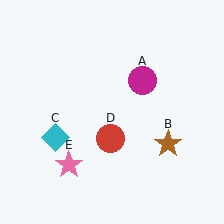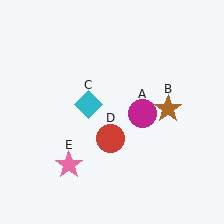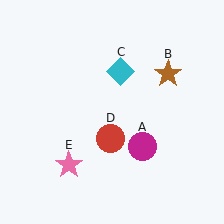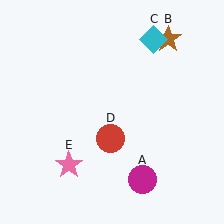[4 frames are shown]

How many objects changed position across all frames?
3 objects changed position: magenta circle (object A), brown star (object B), cyan diamond (object C).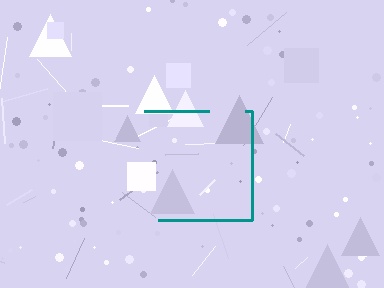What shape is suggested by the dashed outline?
The dashed outline suggests a square.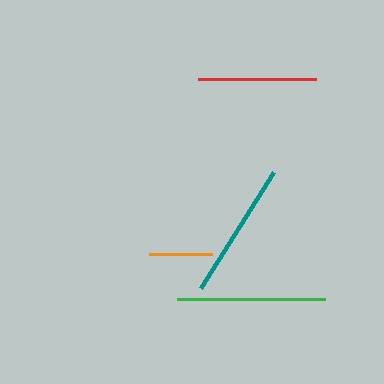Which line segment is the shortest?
The orange line is the shortest at approximately 62 pixels.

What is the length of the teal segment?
The teal segment is approximately 137 pixels long.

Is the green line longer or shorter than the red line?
The green line is longer than the red line.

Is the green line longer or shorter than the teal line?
The green line is longer than the teal line.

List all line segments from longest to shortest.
From longest to shortest: green, teal, red, orange.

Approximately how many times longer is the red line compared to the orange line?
The red line is approximately 1.9 times the length of the orange line.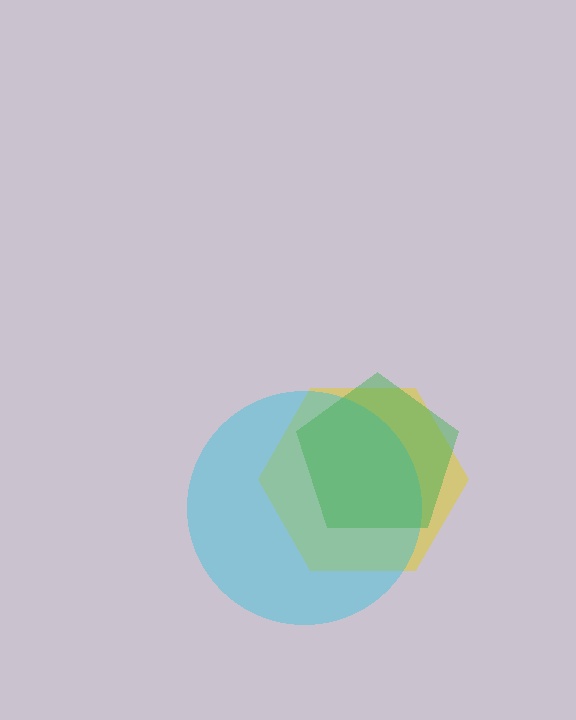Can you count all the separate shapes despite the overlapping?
Yes, there are 3 separate shapes.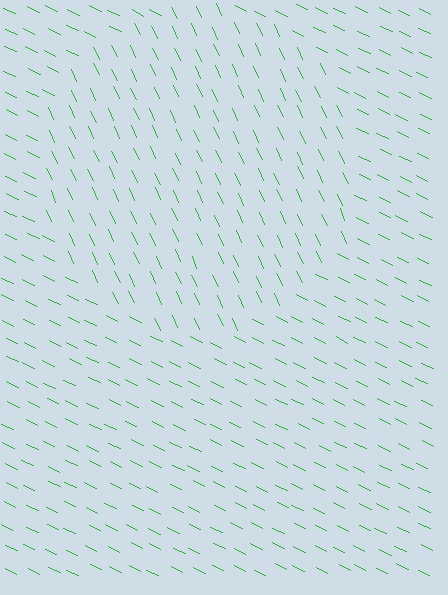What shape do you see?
I see a circle.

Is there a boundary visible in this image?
Yes, there is a texture boundary formed by a change in line orientation.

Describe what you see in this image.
The image is filled with small green line segments. A circle region in the image has lines oriented differently from the surrounding lines, creating a visible texture boundary.